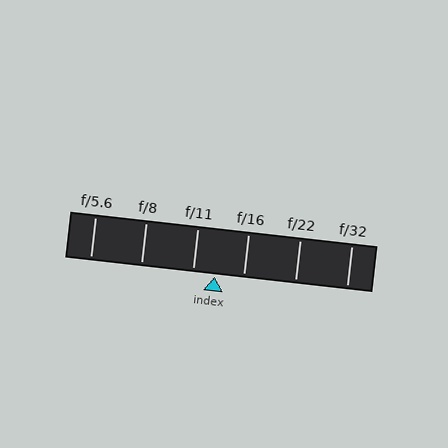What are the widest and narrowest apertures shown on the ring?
The widest aperture shown is f/5.6 and the narrowest is f/32.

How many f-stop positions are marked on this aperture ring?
There are 6 f-stop positions marked.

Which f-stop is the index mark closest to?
The index mark is closest to f/11.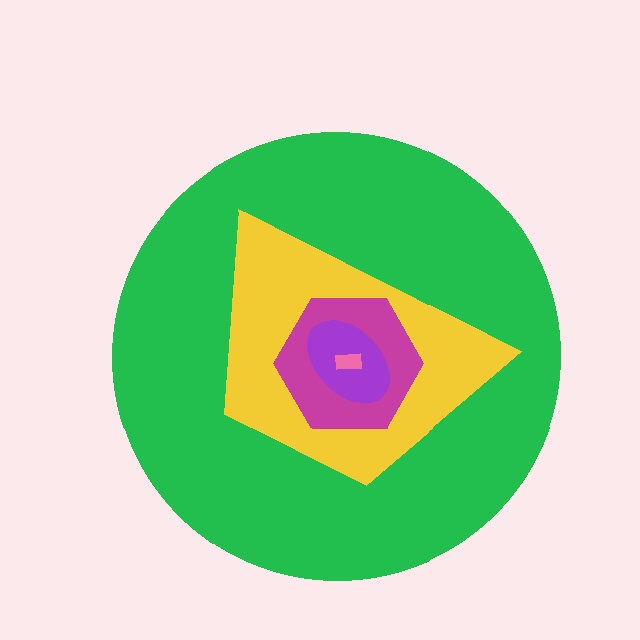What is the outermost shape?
The green circle.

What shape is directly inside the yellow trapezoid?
The magenta hexagon.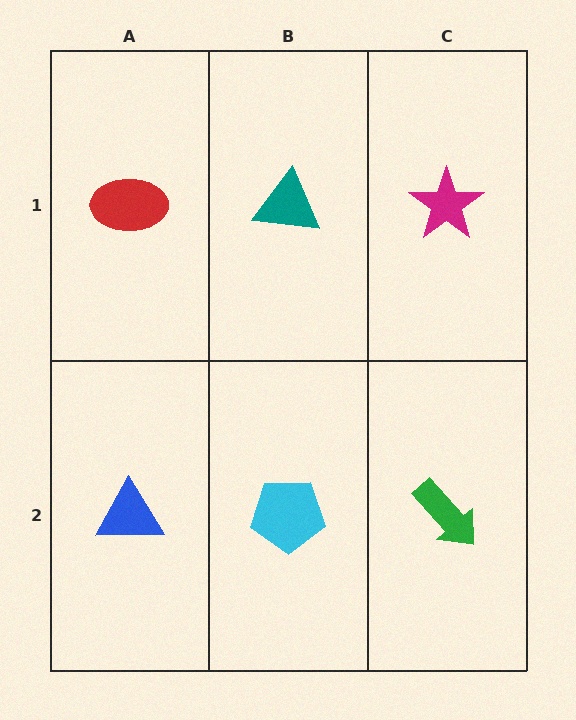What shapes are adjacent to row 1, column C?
A green arrow (row 2, column C), a teal triangle (row 1, column B).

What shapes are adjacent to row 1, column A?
A blue triangle (row 2, column A), a teal triangle (row 1, column B).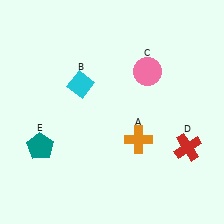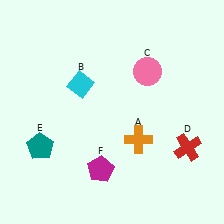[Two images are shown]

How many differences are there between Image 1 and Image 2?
There is 1 difference between the two images.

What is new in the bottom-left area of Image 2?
A magenta pentagon (F) was added in the bottom-left area of Image 2.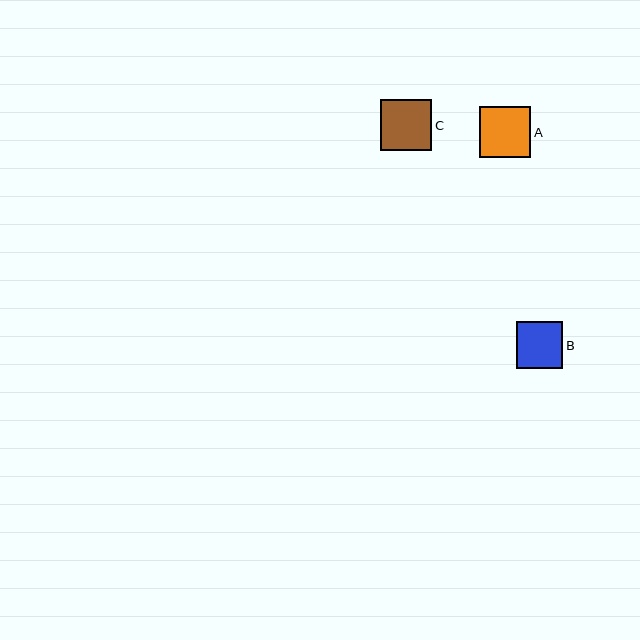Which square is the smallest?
Square B is the smallest with a size of approximately 47 pixels.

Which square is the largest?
Square C is the largest with a size of approximately 52 pixels.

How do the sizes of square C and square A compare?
Square C and square A are approximately the same size.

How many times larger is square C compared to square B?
Square C is approximately 1.1 times the size of square B.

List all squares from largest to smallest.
From largest to smallest: C, A, B.